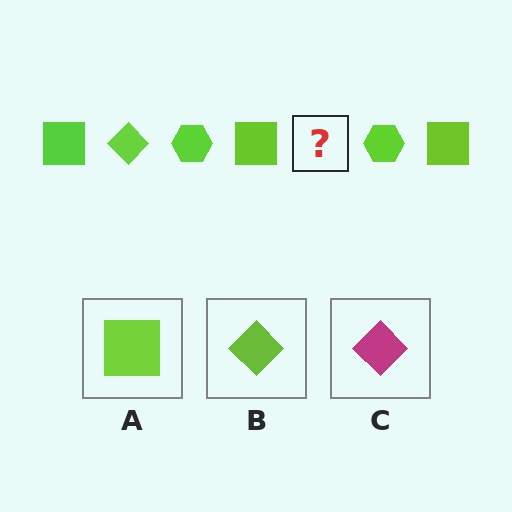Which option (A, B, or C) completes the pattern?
B.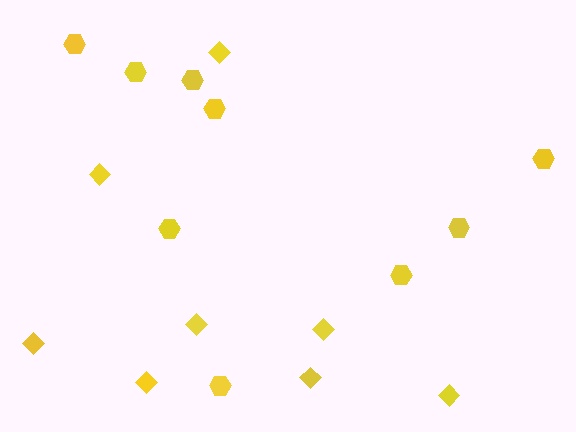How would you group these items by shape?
There are 2 groups: one group of hexagons (9) and one group of diamonds (8).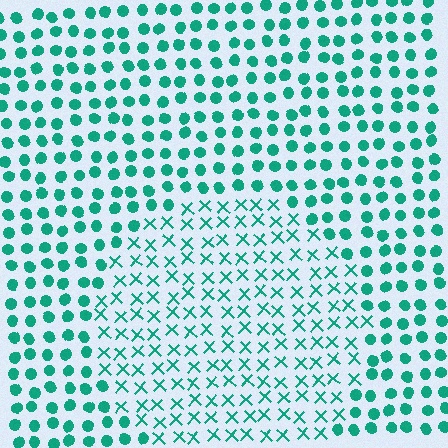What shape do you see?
I see a circle.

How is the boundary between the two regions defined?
The boundary is defined by a change in element shape: X marks inside vs. circles outside. All elements share the same color and spacing.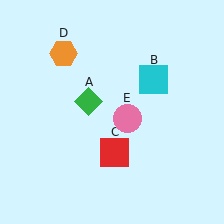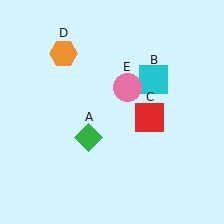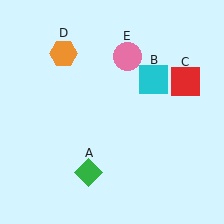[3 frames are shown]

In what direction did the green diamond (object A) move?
The green diamond (object A) moved down.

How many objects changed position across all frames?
3 objects changed position: green diamond (object A), red square (object C), pink circle (object E).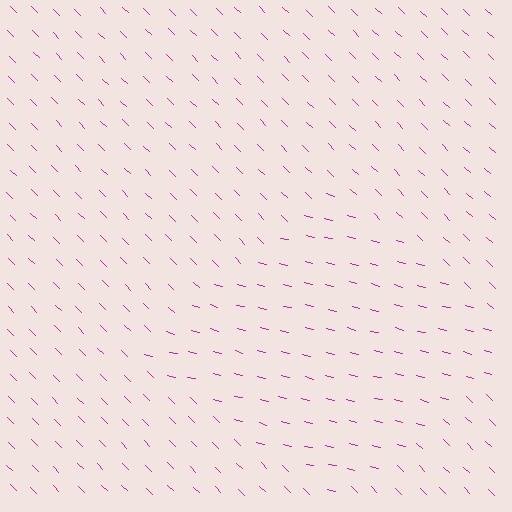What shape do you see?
I see a diamond.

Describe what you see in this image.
The image is filled with small magenta line segments. A diamond region in the image has lines oriented differently from the surrounding lines, creating a visible texture boundary.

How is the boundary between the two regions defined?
The boundary is defined purely by a change in line orientation (approximately 31 degrees difference). All lines are the same color and thickness.